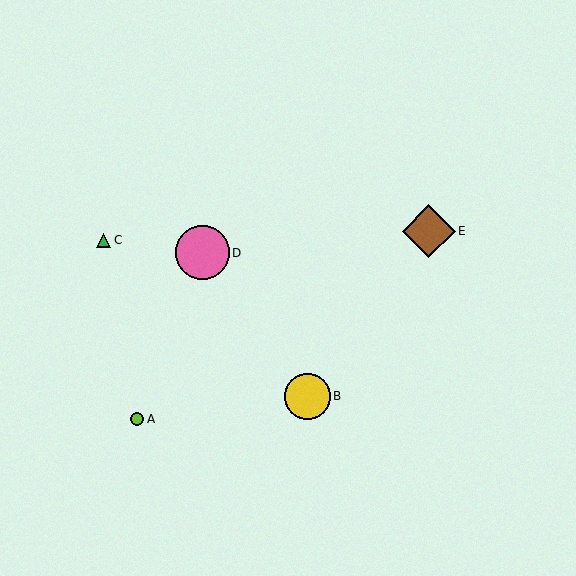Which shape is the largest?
The pink circle (labeled D) is the largest.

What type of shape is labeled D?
Shape D is a pink circle.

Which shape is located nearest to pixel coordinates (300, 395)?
The yellow circle (labeled B) at (307, 396) is nearest to that location.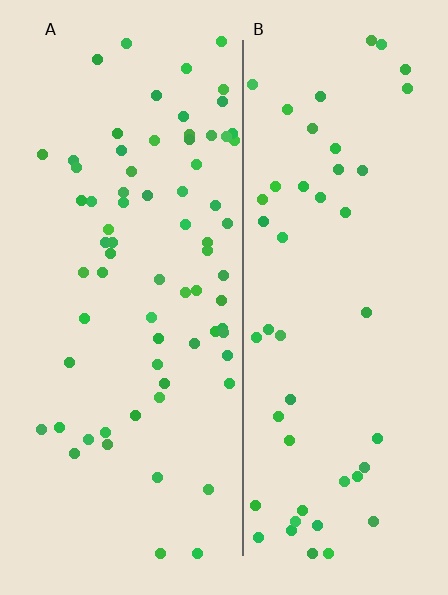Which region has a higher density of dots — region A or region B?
A (the left).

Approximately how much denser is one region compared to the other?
Approximately 1.5× — region A over region B.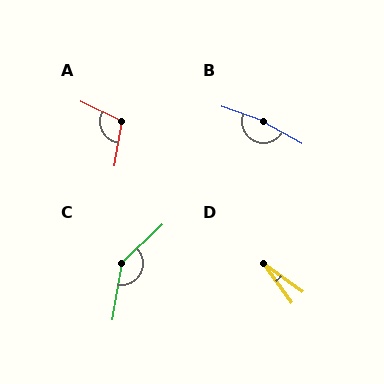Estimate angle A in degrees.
Approximately 106 degrees.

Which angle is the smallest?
D, at approximately 18 degrees.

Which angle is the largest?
B, at approximately 170 degrees.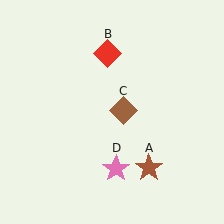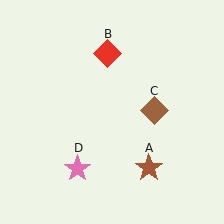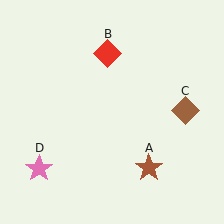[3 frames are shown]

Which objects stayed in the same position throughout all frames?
Brown star (object A) and red diamond (object B) remained stationary.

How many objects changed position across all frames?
2 objects changed position: brown diamond (object C), pink star (object D).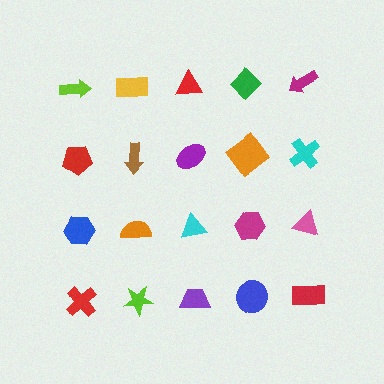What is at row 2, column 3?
A purple ellipse.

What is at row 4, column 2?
A lime star.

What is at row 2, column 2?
A brown arrow.